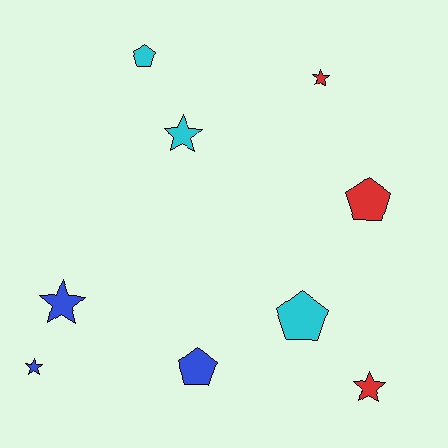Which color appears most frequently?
Blue, with 3 objects.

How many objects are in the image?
There are 9 objects.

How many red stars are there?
There are 2 red stars.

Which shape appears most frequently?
Star, with 5 objects.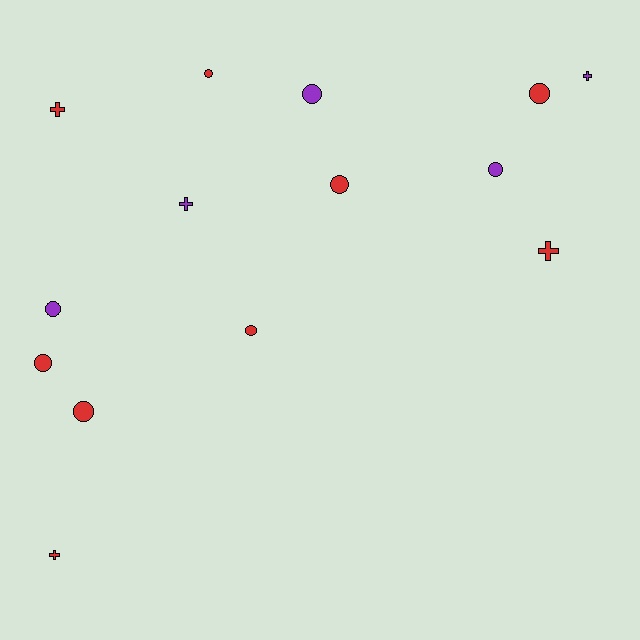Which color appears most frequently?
Red, with 9 objects.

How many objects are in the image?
There are 14 objects.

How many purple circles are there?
There are 3 purple circles.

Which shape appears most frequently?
Circle, with 9 objects.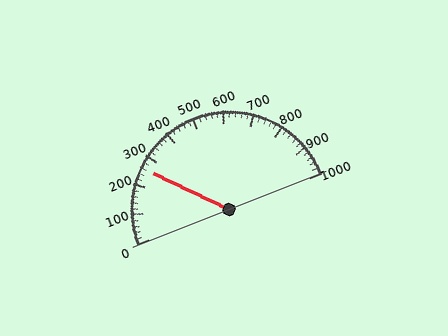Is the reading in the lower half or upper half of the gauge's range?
The reading is in the lower half of the range (0 to 1000).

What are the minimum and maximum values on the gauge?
The gauge ranges from 0 to 1000.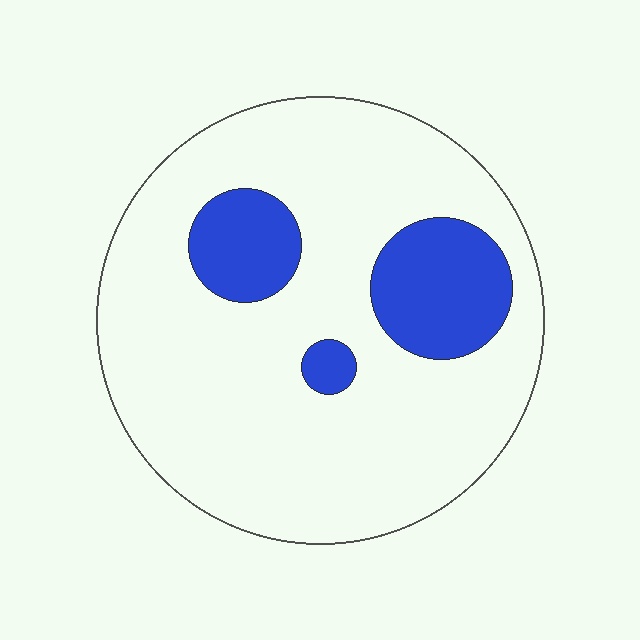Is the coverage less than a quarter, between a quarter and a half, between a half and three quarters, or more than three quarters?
Less than a quarter.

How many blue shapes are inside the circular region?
3.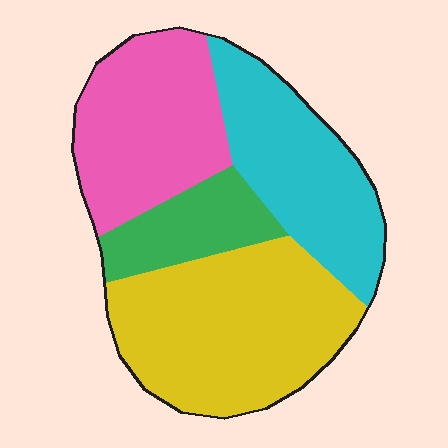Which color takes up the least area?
Green, at roughly 10%.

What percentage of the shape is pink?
Pink takes up about one quarter (1/4) of the shape.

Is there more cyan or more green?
Cyan.